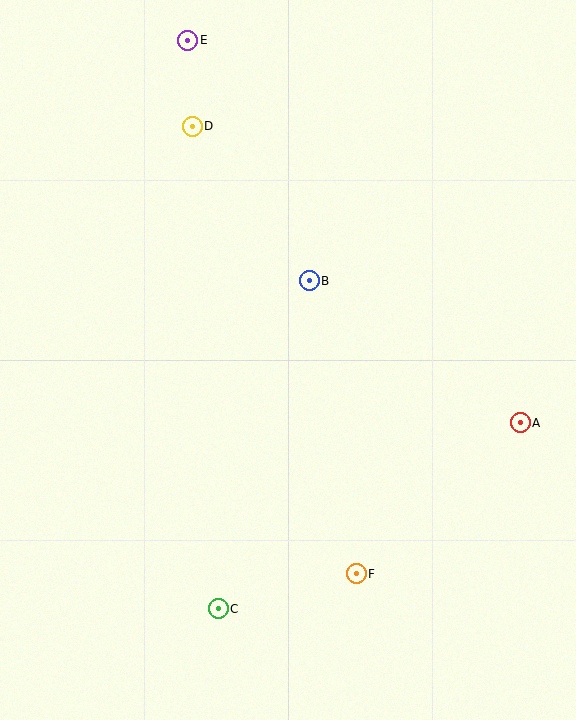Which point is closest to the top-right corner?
Point B is closest to the top-right corner.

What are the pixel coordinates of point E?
Point E is at (188, 40).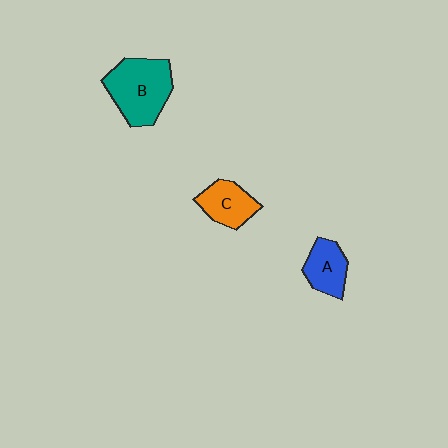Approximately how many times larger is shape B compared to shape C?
Approximately 1.7 times.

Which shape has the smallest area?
Shape A (blue).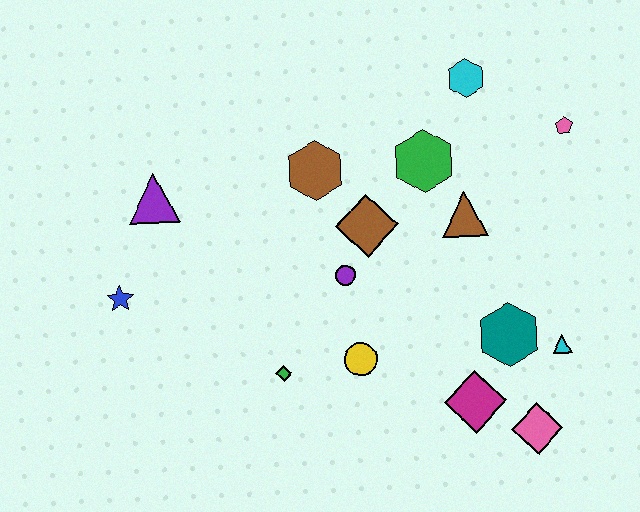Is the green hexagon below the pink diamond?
No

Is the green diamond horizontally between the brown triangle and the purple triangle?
Yes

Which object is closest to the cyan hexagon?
The green hexagon is closest to the cyan hexagon.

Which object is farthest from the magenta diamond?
The purple triangle is farthest from the magenta diamond.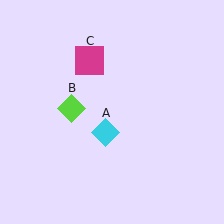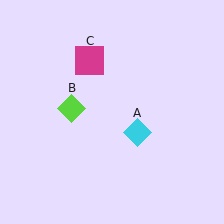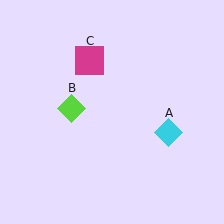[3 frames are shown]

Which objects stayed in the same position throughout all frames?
Lime diamond (object B) and magenta square (object C) remained stationary.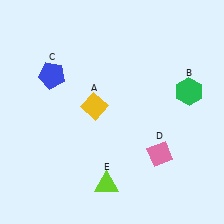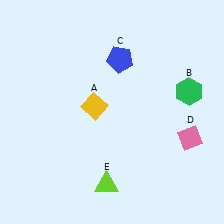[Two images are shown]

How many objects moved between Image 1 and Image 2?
2 objects moved between the two images.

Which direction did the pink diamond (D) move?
The pink diamond (D) moved right.